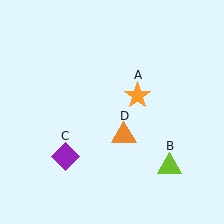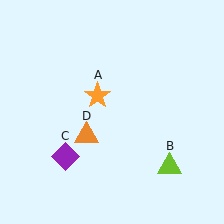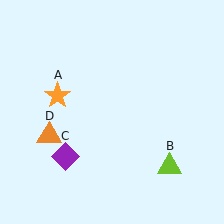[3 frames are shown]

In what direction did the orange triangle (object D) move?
The orange triangle (object D) moved left.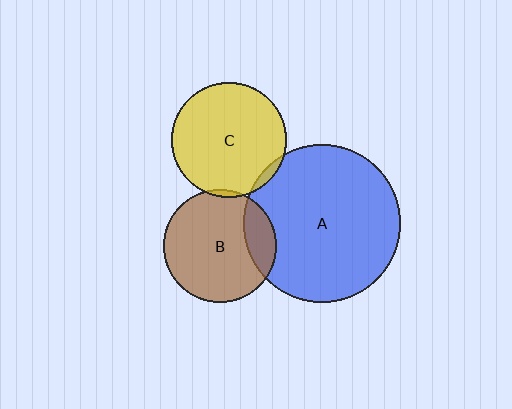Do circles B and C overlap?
Yes.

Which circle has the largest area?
Circle A (blue).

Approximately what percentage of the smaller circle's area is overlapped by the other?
Approximately 5%.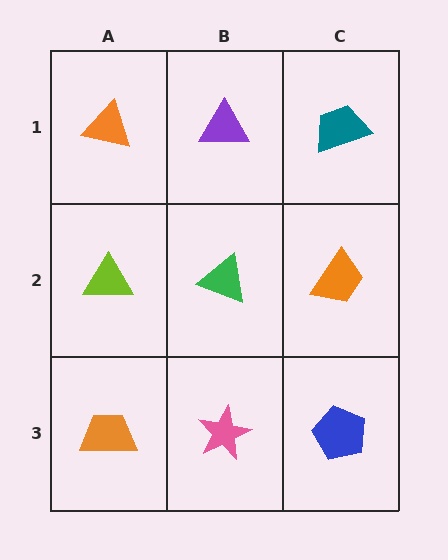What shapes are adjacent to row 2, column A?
An orange triangle (row 1, column A), an orange trapezoid (row 3, column A), a green triangle (row 2, column B).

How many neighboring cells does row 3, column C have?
2.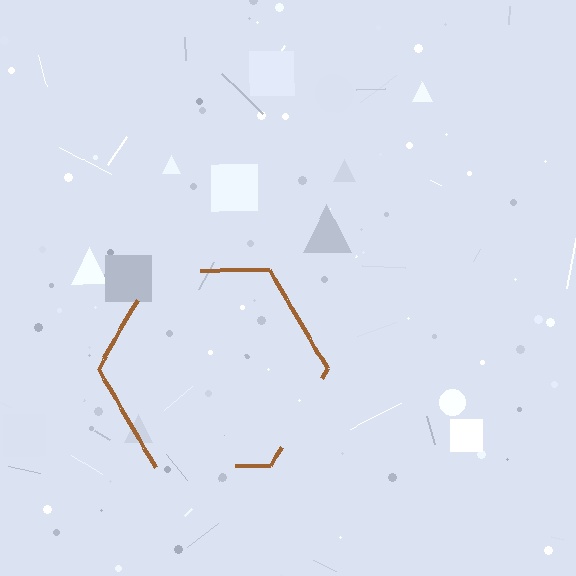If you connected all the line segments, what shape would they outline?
They would outline a hexagon.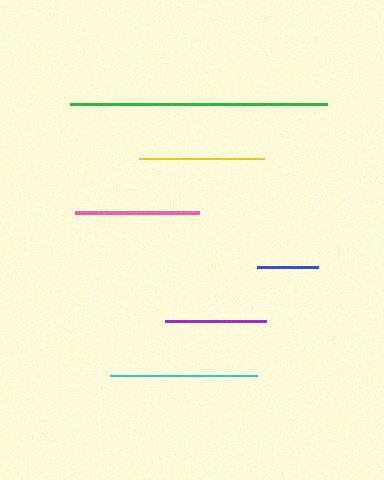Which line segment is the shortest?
The blue line is the shortest at approximately 61 pixels.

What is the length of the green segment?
The green segment is approximately 257 pixels long.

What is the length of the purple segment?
The purple segment is approximately 101 pixels long.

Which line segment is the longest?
The green line is the longest at approximately 257 pixels.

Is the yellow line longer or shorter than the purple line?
The yellow line is longer than the purple line.